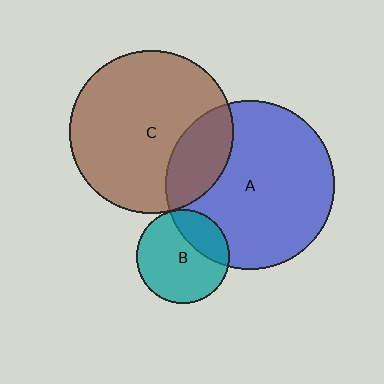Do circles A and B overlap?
Yes.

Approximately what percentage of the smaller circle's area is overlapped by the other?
Approximately 25%.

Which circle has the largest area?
Circle A (blue).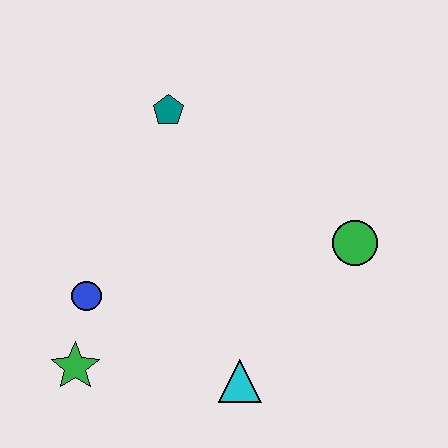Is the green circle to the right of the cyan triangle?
Yes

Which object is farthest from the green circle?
The green star is farthest from the green circle.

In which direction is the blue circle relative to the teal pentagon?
The blue circle is below the teal pentagon.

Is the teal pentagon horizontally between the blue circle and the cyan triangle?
Yes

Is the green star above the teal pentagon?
No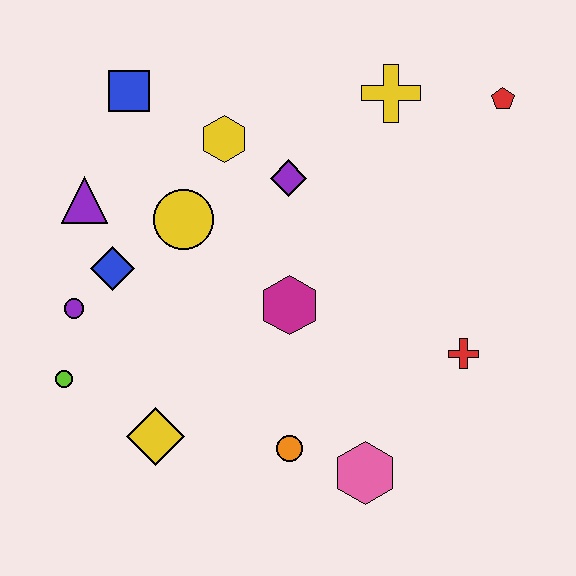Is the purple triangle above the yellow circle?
Yes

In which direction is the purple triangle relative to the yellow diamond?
The purple triangle is above the yellow diamond.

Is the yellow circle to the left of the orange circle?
Yes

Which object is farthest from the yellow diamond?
The red pentagon is farthest from the yellow diamond.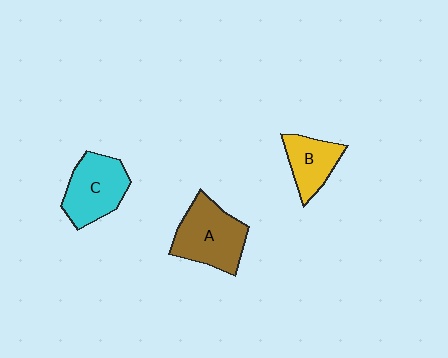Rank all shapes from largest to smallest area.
From largest to smallest: A (brown), C (cyan), B (yellow).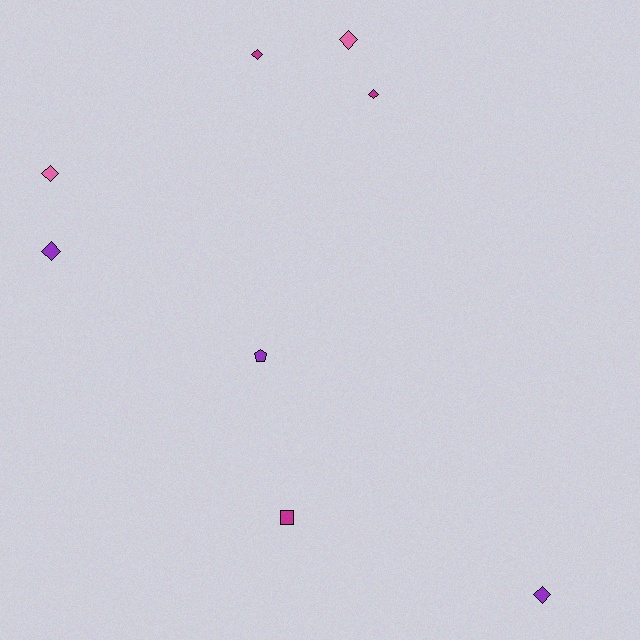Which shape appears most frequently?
Diamond, with 6 objects.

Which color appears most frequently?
Purple, with 3 objects.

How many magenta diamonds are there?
There are 2 magenta diamonds.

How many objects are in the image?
There are 8 objects.